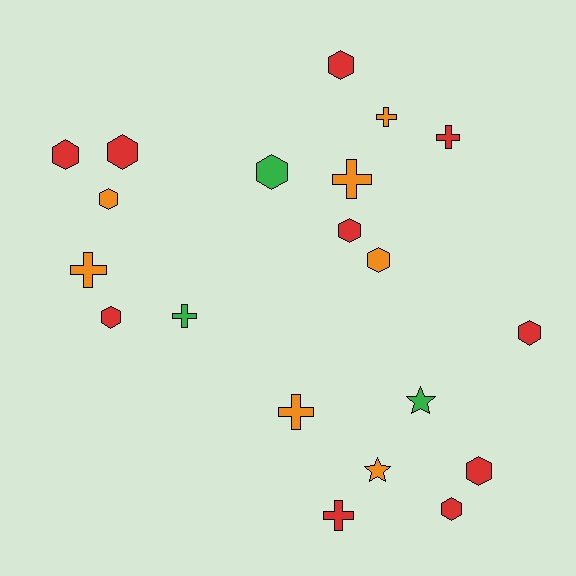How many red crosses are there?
There are 2 red crosses.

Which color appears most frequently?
Red, with 10 objects.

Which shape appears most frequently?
Hexagon, with 11 objects.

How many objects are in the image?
There are 20 objects.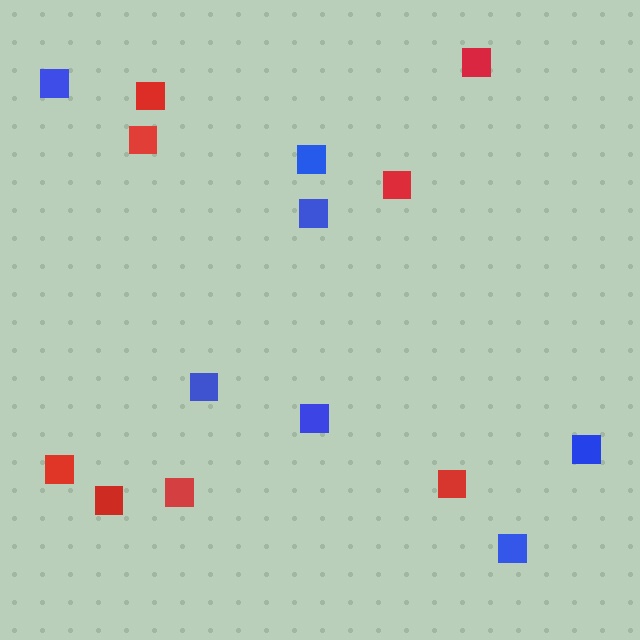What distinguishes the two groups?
There are 2 groups: one group of blue squares (7) and one group of red squares (8).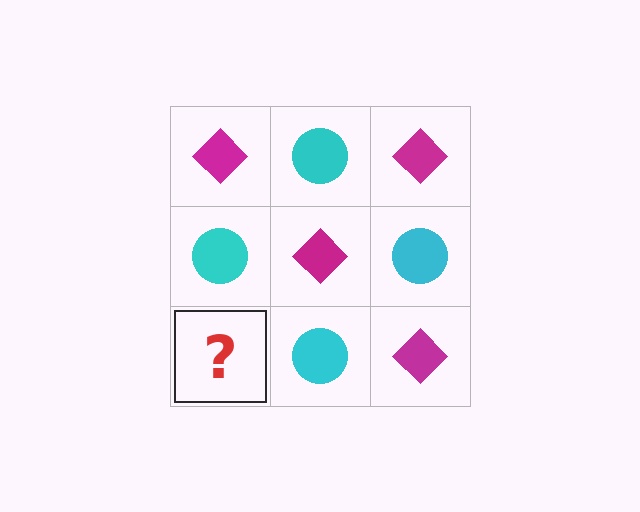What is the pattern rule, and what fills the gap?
The rule is that it alternates magenta diamond and cyan circle in a checkerboard pattern. The gap should be filled with a magenta diamond.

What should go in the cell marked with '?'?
The missing cell should contain a magenta diamond.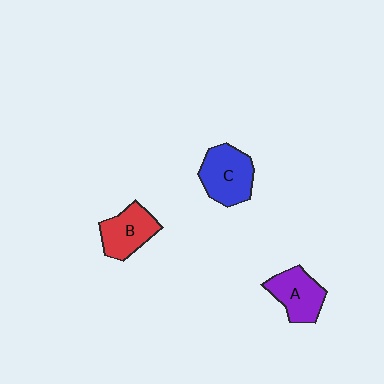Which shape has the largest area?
Shape C (blue).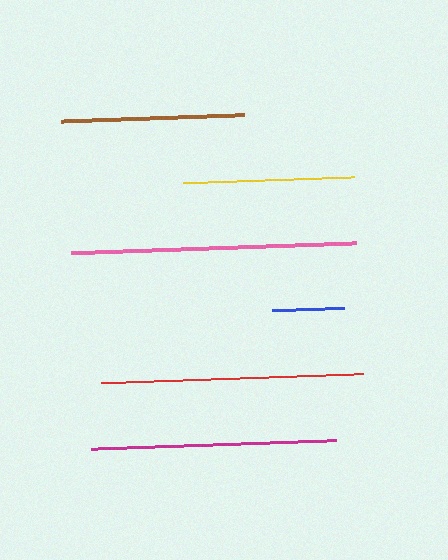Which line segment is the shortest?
The blue line is the shortest at approximately 72 pixels.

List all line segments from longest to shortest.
From longest to shortest: pink, red, magenta, brown, yellow, blue.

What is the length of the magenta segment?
The magenta segment is approximately 245 pixels long.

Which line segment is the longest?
The pink line is the longest at approximately 285 pixels.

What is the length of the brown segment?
The brown segment is approximately 183 pixels long.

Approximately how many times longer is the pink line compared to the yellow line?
The pink line is approximately 1.7 times the length of the yellow line.